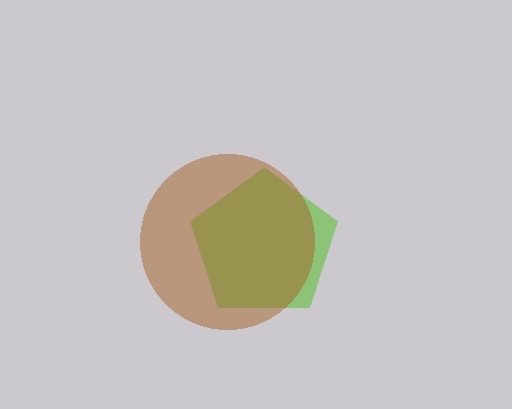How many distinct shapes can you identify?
There are 2 distinct shapes: a lime pentagon, a brown circle.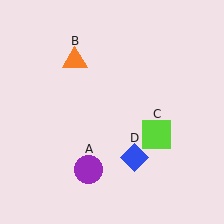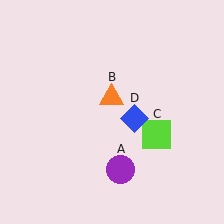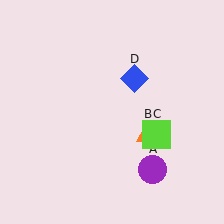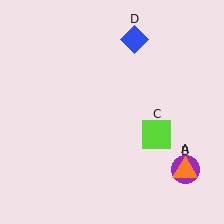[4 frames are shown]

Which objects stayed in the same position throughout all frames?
Lime square (object C) remained stationary.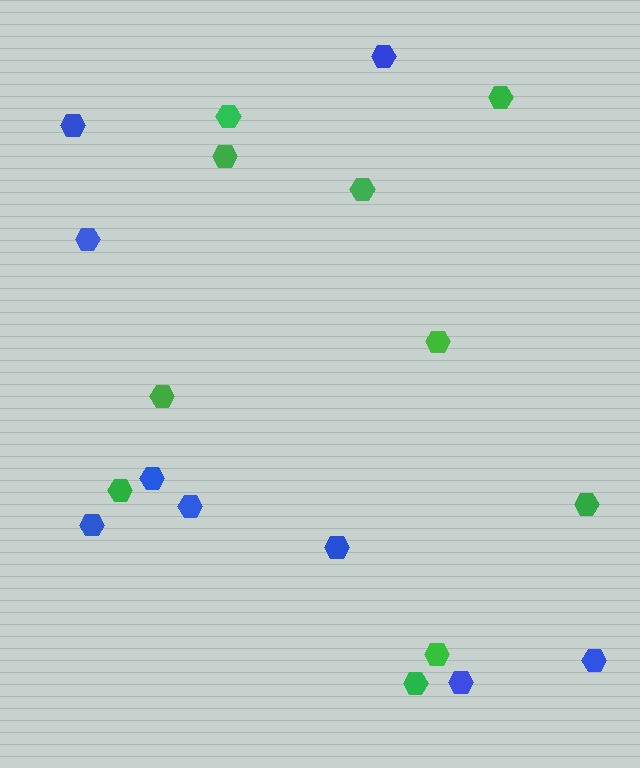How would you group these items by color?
There are 2 groups: one group of green hexagons (10) and one group of blue hexagons (9).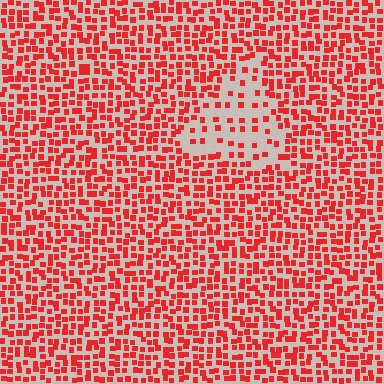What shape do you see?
I see a triangle.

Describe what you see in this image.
The image contains small red elements arranged at two different densities. A triangle-shaped region is visible where the elements are less densely packed than the surrounding area.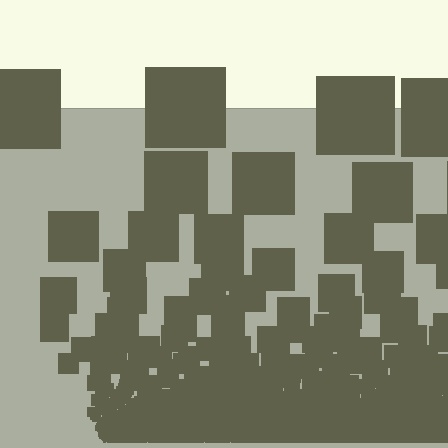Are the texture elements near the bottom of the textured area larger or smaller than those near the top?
Smaller. The gradient is inverted — elements near the bottom are smaller and denser.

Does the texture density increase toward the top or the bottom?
Density increases toward the bottom.